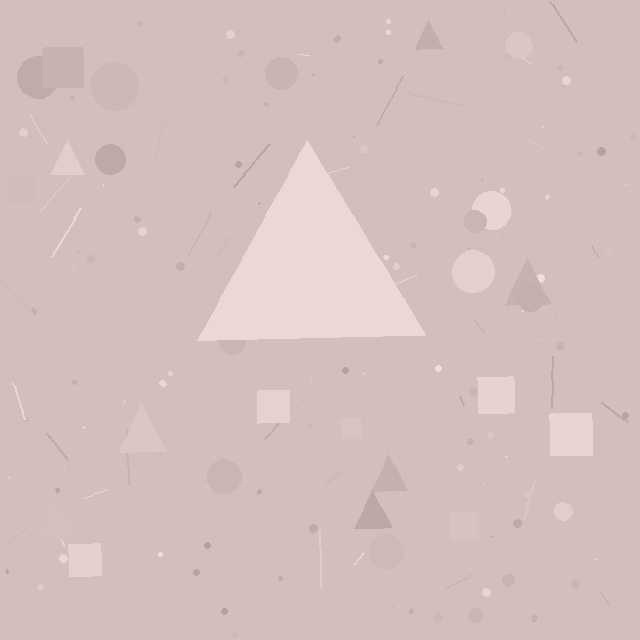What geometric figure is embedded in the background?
A triangle is embedded in the background.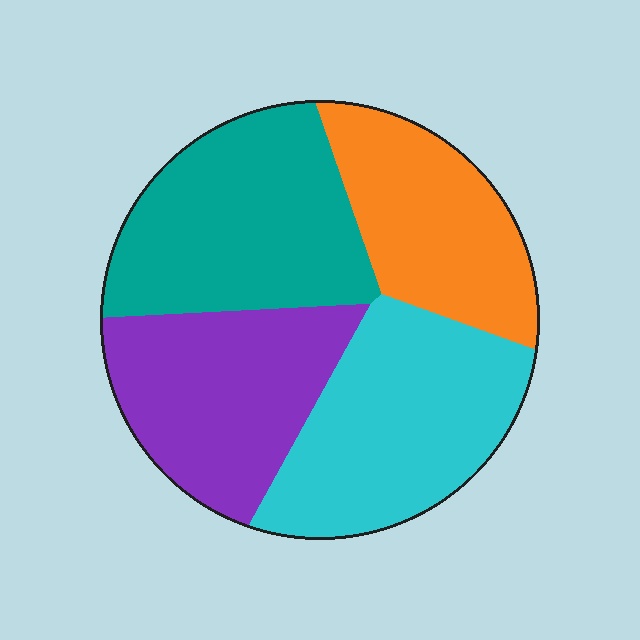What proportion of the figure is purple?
Purple takes up about one quarter (1/4) of the figure.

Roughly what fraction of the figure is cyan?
Cyan takes up about one quarter (1/4) of the figure.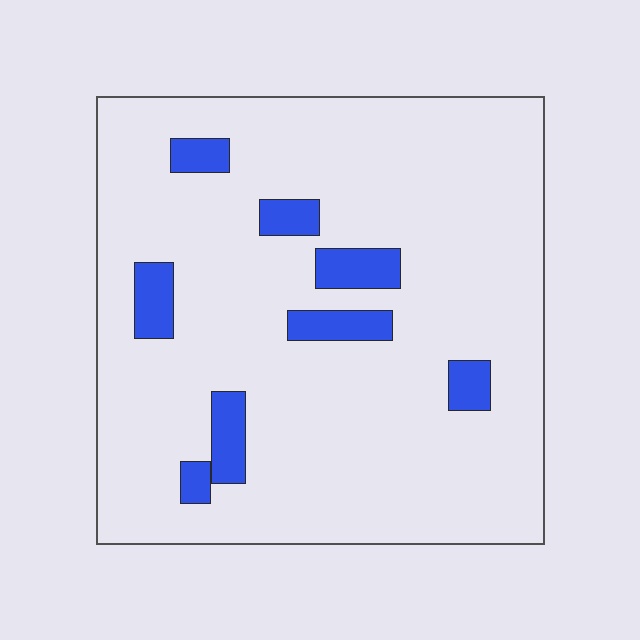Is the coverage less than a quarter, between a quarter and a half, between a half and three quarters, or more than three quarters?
Less than a quarter.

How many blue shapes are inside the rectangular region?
8.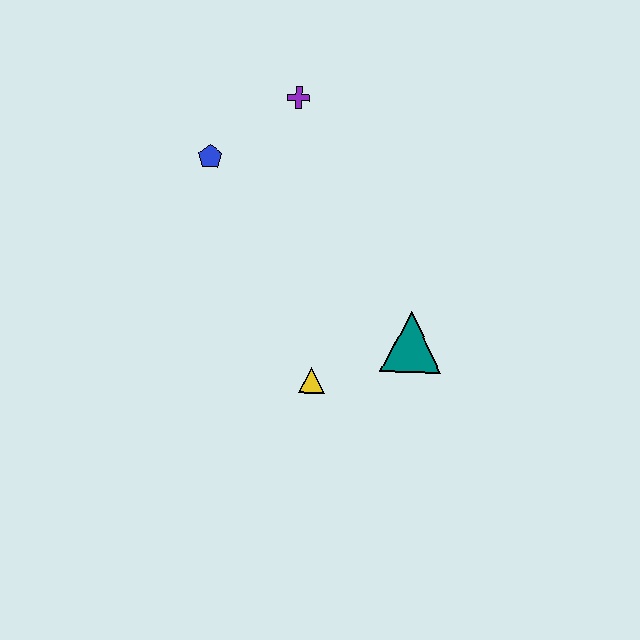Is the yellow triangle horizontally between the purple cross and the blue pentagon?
No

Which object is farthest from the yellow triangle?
The purple cross is farthest from the yellow triangle.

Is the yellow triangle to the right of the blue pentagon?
Yes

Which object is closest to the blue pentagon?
The purple cross is closest to the blue pentagon.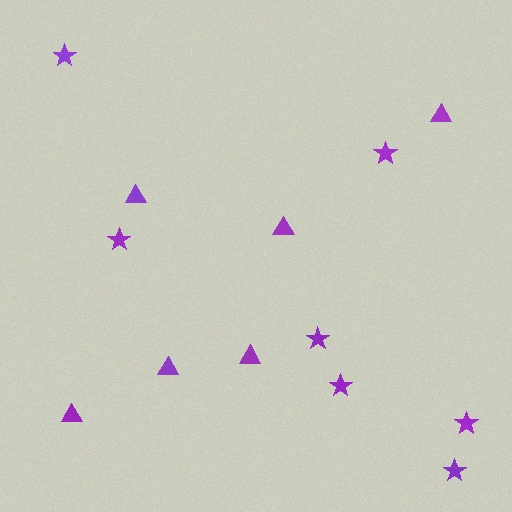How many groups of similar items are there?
There are 2 groups: one group of triangles (6) and one group of stars (7).